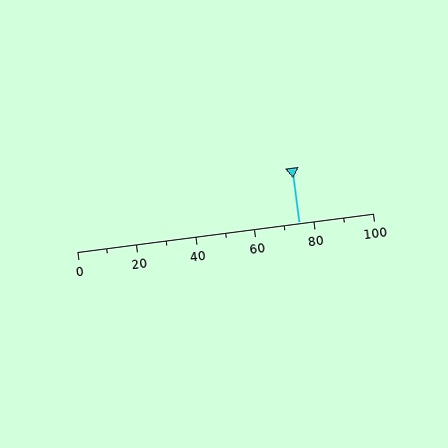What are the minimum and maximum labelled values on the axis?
The axis runs from 0 to 100.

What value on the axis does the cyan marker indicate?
The marker indicates approximately 75.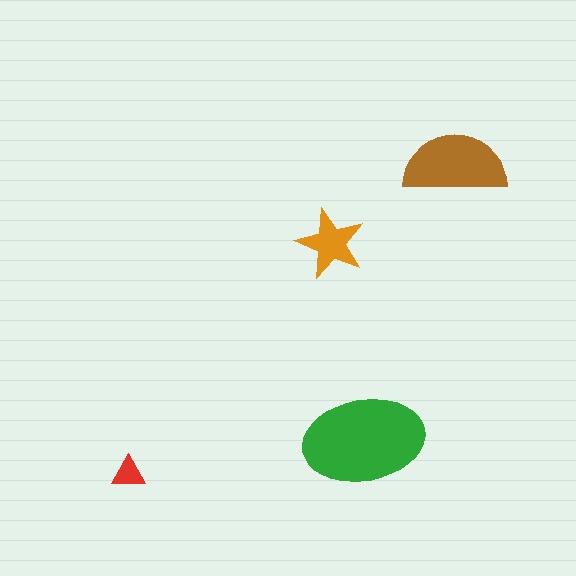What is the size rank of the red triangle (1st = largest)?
4th.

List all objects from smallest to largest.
The red triangle, the orange star, the brown semicircle, the green ellipse.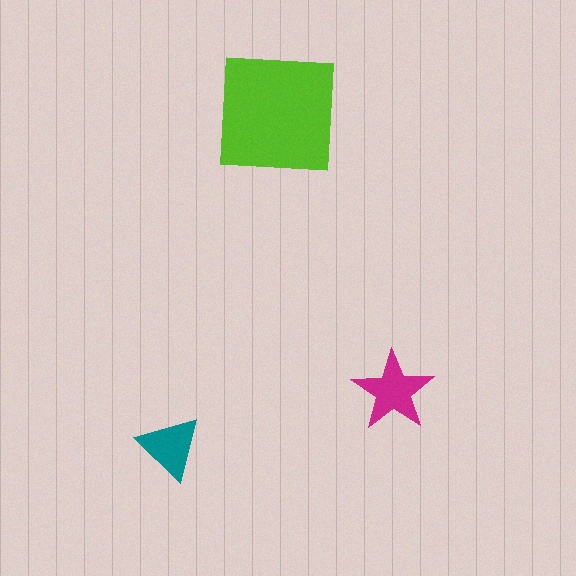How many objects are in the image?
There are 3 objects in the image.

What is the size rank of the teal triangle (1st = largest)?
3rd.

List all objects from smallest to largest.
The teal triangle, the magenta star, the lime square.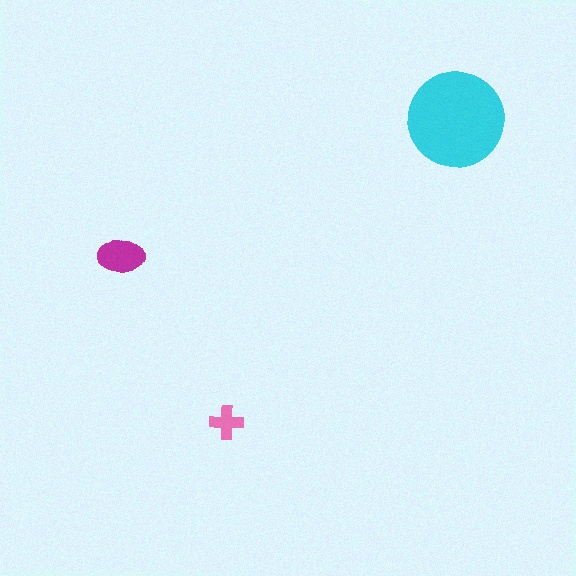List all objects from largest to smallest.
The cyan circle, the magenta ellipse, the pink cross.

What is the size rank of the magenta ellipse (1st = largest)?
2nd.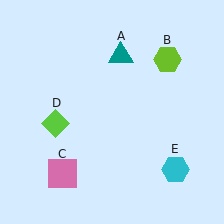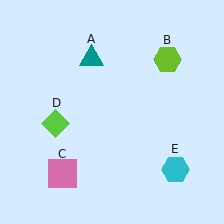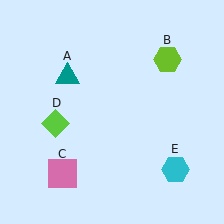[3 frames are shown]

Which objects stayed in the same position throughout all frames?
Lime hexagon (object B) and pink square (object C) and lime diamond (object D) and cyan hexagon (object E) remained stationary.